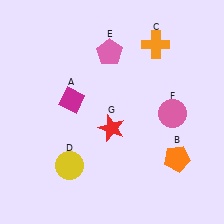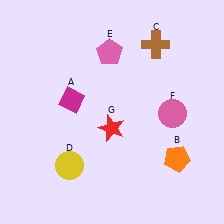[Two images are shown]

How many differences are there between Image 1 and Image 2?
There is 1 difference between the two images.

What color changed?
The cross (C) changed from orange in Image 1 to brown in Image 2.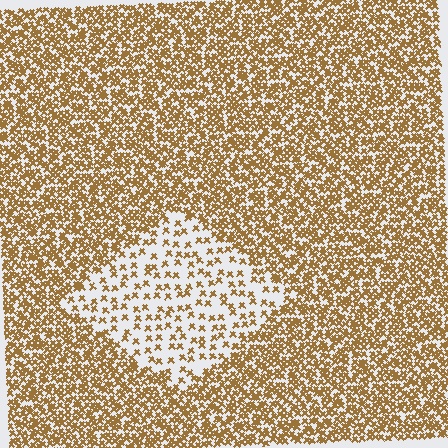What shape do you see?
I see a diamond.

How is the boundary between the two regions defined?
The boundary is defined by a change in element density (approximately 2.8x ratio). All elements are the same color, size, and shape.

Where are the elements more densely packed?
The elements are more densely packed outside the diamond boundary.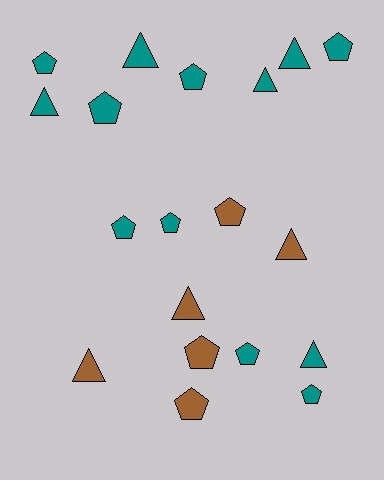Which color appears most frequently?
Teal, with 13 objects.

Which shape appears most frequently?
Pentagon, with 11 objects.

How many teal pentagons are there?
There are 8 teal pentagons.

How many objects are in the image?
There are 19 objects.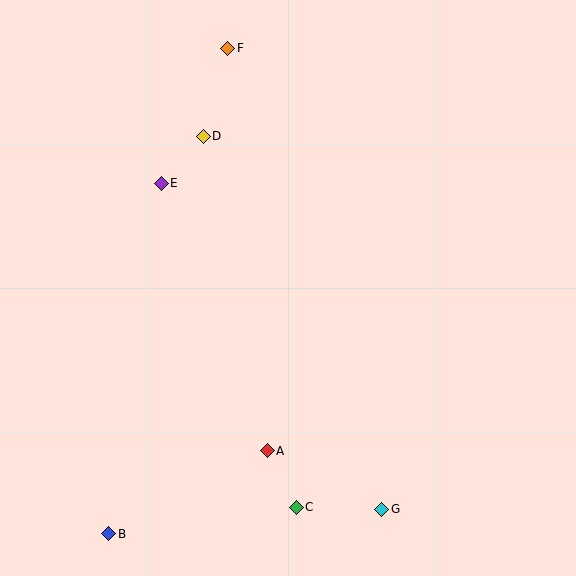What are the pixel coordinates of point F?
Point F is at (228, 48).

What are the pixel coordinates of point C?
Point C is at (296, 507).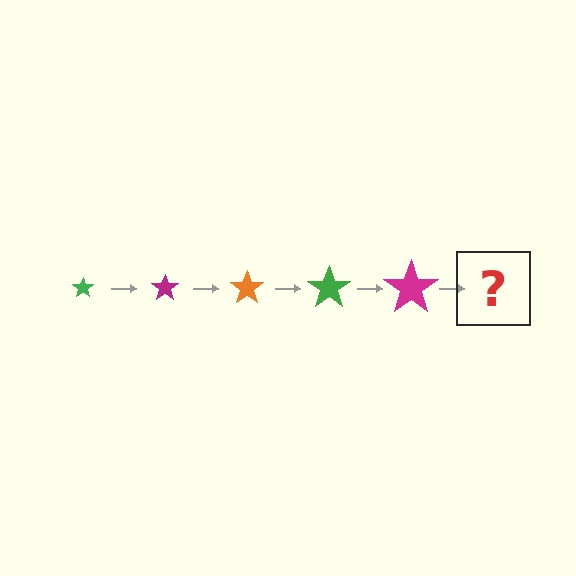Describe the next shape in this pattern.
It should be an orange star, larger than the previous one.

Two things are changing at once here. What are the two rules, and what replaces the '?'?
The two rules are that the star grows larger each step and the color cycles through green, magenta, and orange. The '?' should be an orange star, larger than the previous one.